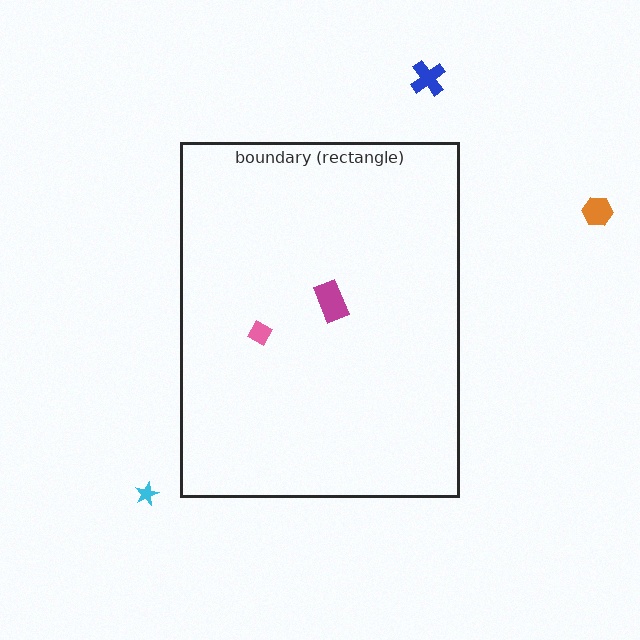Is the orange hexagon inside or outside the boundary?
Outside.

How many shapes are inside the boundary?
2 inside, 3 outside.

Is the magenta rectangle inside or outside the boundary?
Inside.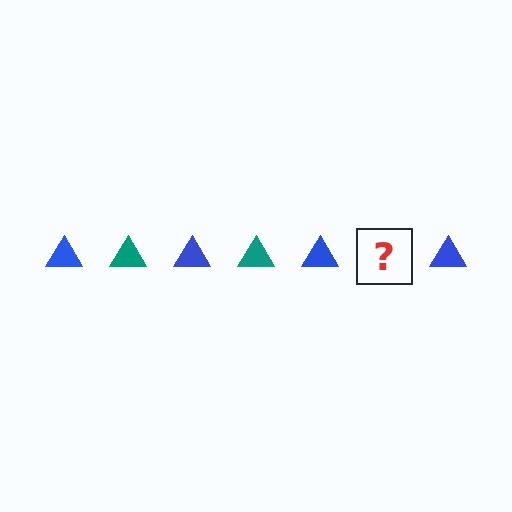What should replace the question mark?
The question mark should be replaced with a teal triangle.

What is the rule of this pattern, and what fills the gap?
The rule is that the pattern cycles through blue, teal triangles. The gap should be filled with a teal triangle.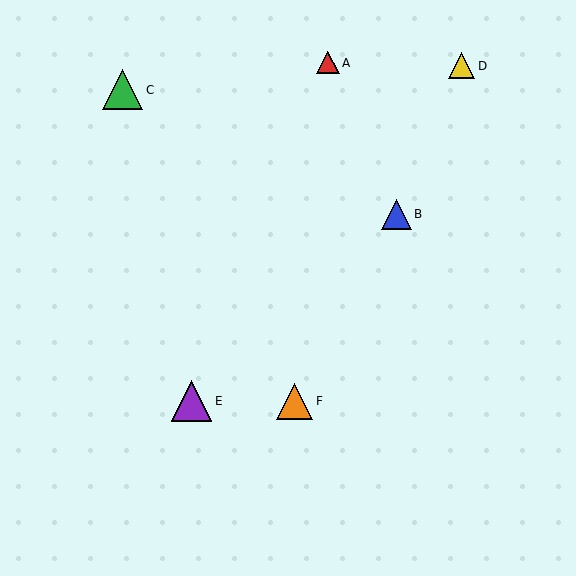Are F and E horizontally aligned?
Yes, both are at y≈401.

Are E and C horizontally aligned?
No, E is at y≈401 and C is at y≈90.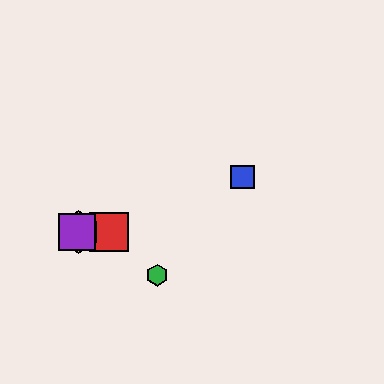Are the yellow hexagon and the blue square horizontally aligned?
No, the yellow hexagon is at y≈232 and the blue square is at y≈177.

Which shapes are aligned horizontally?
The red square, the yellow hexagon, the purple square are aligned horizontally.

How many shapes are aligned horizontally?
3 shapes (the red square, the yellow hexagon, the purple square) are aligned horizontally.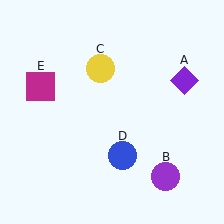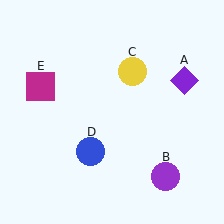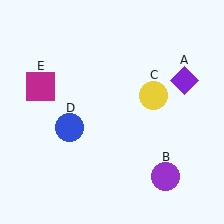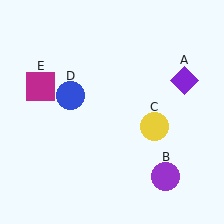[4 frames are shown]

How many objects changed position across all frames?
2 objects changed position: yellow circle (object C), blue circle (object D).